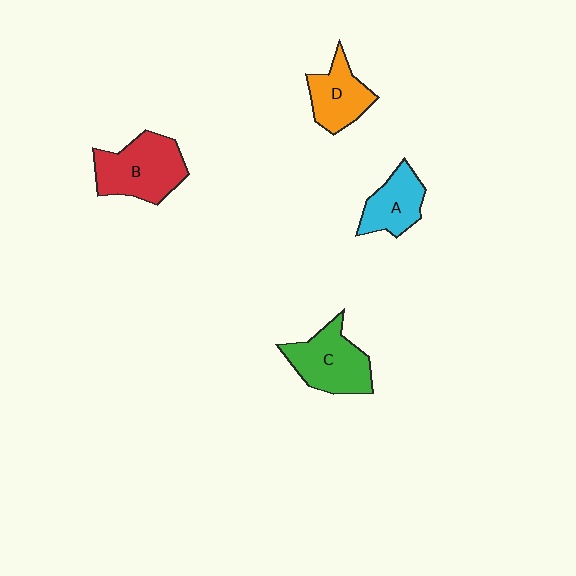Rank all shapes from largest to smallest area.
From largest to smallest: B (red), C (green), D (orange), A (cyan).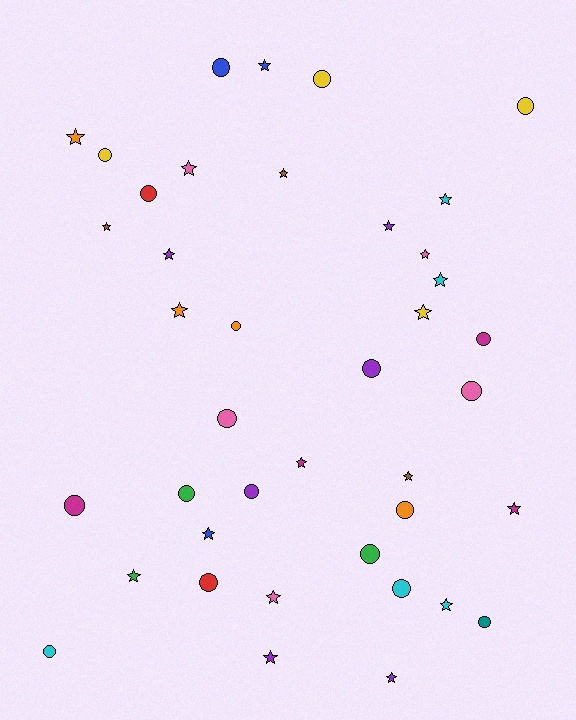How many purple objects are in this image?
There are 6 purple objects.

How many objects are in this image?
There are 40 objects.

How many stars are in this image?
There are 21 stars.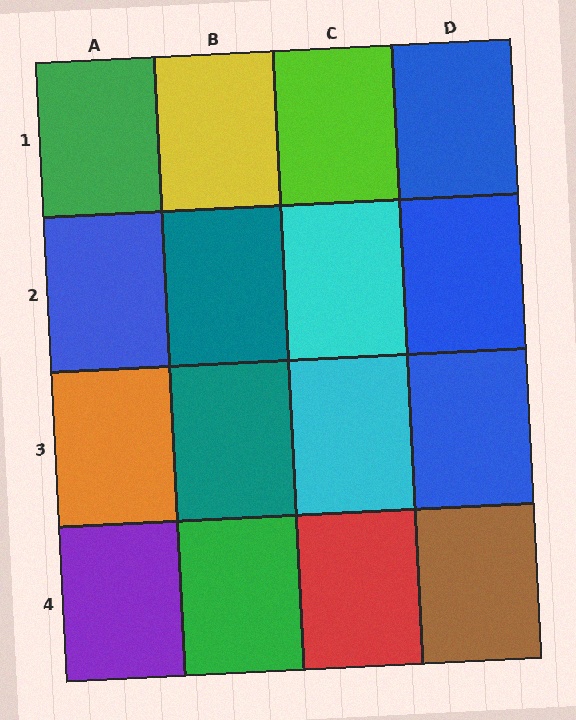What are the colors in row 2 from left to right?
Blue, teal, cyan, blue.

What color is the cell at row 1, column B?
Yellow.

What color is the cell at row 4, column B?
Green.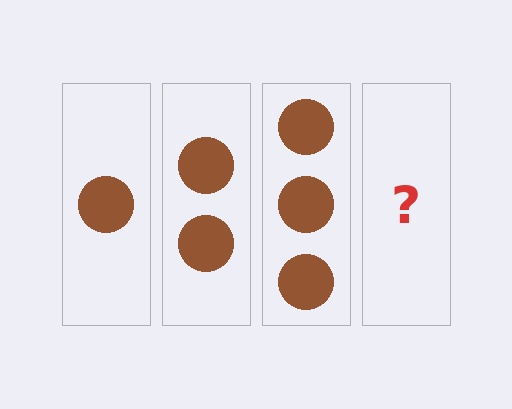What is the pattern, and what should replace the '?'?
The pattern is that each step adds one more circle. The '?' should be 4 circles.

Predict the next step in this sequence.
The next step is 4 circles.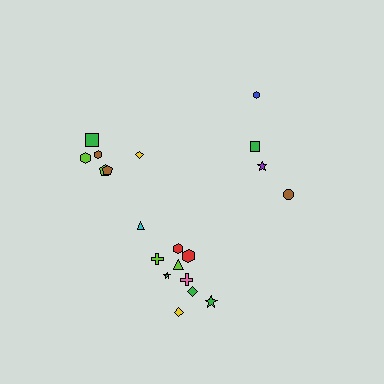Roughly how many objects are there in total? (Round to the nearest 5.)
Roughly 20 objects in total.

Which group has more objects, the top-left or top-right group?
The top-left group.